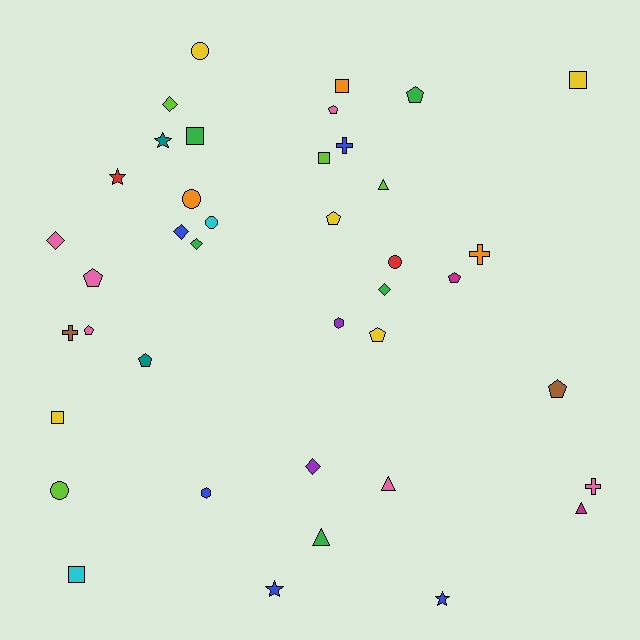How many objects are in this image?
There are 40 objects.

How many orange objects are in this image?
There are 3 orange objects.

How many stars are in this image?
There are 4 stars.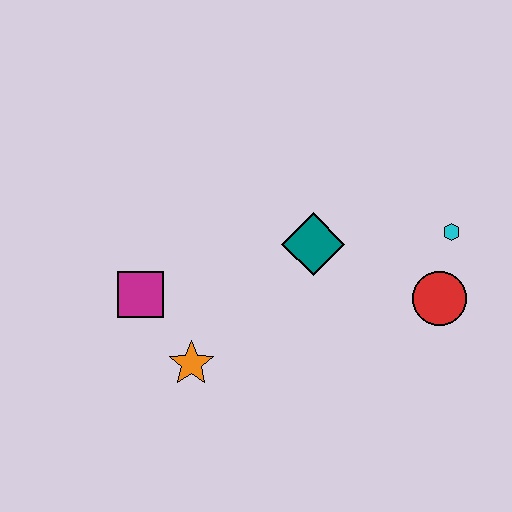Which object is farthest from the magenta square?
The cyan hexagon is farthest from the magenta square.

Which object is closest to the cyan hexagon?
The red circle is closest to the cyan hexagon.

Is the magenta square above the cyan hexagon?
No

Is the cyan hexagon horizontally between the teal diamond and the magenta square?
No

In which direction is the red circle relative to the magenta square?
The red circle is to the right of the magenta square.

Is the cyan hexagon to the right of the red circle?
Yes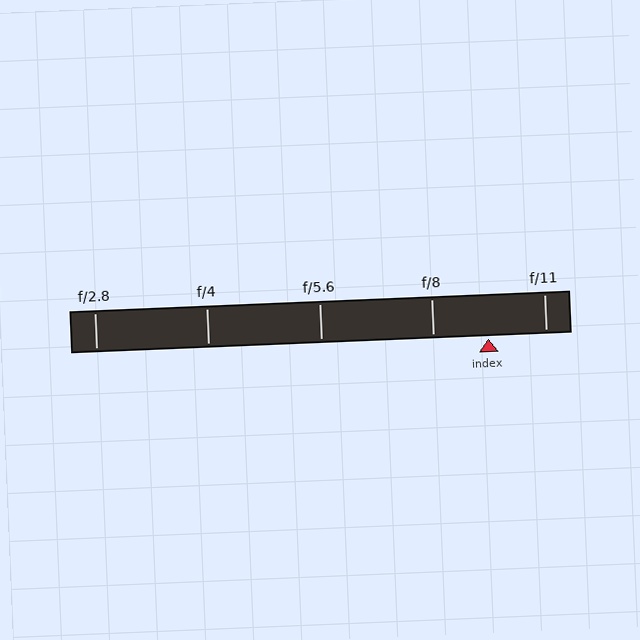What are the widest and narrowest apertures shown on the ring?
The widest aperture shown is f/2.8 and the narrowest is f/11.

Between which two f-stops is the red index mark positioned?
The index mark is between f/8 and f/11.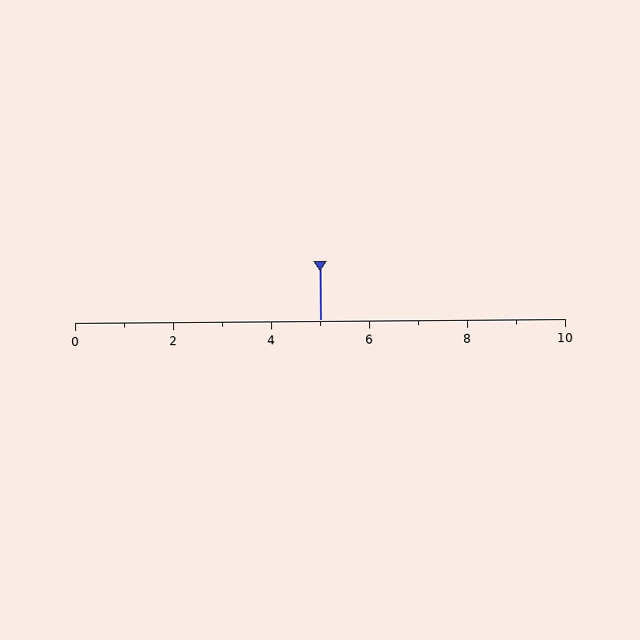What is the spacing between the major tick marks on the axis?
The major ticks are spaced 2 apart.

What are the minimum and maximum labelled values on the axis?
The axis runs from 0 to 10.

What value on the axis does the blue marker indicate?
The marker indicates approximately 5.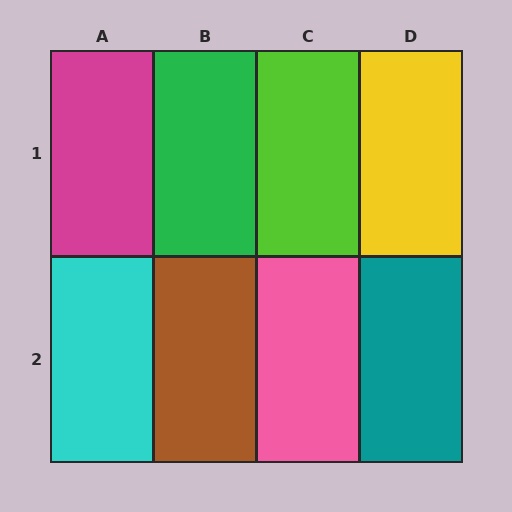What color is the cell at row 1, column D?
Yellow.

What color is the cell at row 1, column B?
Green.